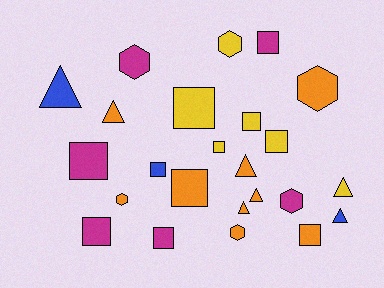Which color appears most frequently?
Orange, with 9 objects.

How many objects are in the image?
There are 24 objects.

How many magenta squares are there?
There are 4 magenta squares.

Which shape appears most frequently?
Square, with 11 objects.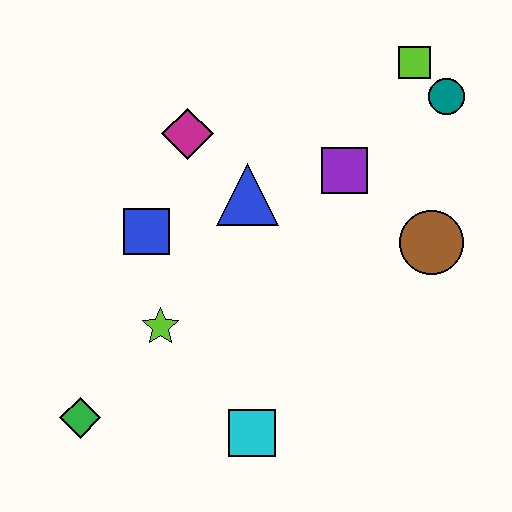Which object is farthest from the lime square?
The green diamond is farthest from the lime square.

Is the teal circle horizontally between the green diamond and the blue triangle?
No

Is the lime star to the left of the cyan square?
Yes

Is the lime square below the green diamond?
No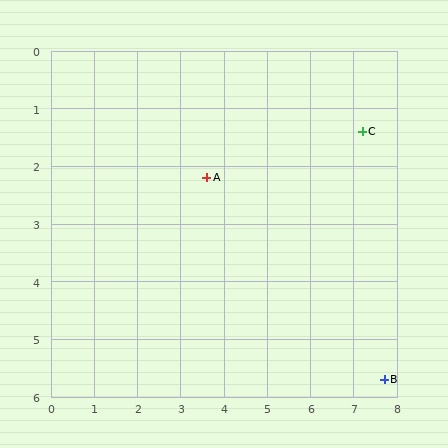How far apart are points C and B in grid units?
Points C and B are about 4.3 grid units apart.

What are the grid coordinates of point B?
Point B is at approximately (7.7, 5.7).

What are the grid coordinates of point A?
Point A is at approximately (3.6, 2.2).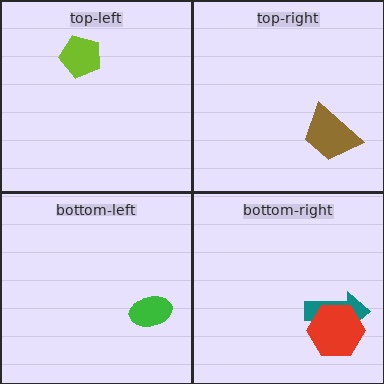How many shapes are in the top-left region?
1.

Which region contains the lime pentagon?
The top-left region.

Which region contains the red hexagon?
The bottom-right region.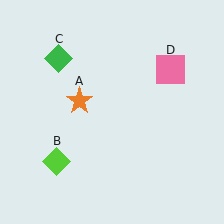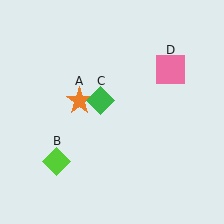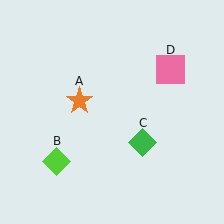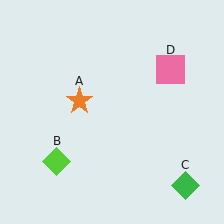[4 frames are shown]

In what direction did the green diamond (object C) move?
The green diamond (object C) moved down and to the right.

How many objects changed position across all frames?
1 object changed position: green diamond (object C).